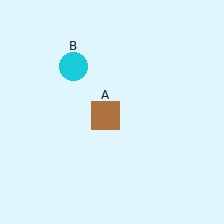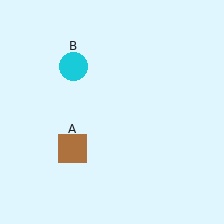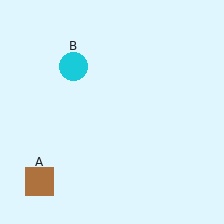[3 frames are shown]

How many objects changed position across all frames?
1 object changed position: brown square (object A).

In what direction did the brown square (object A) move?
The brown square (object A) moved down and to the left.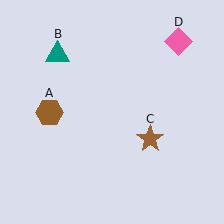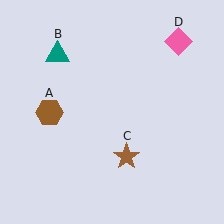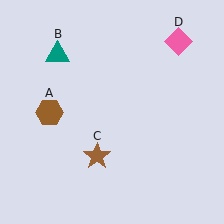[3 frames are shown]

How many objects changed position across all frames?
1 object changed position: brown star (object C).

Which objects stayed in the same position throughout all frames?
Brown hexagon (object A) and teal triangle (object B) and pink diamond (object D) remained stationary.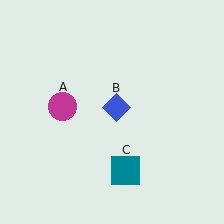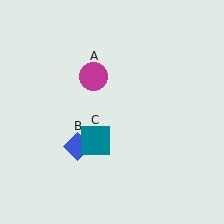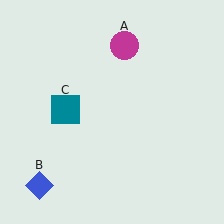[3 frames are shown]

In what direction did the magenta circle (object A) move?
The magenta circle (object A) moved up and to the right.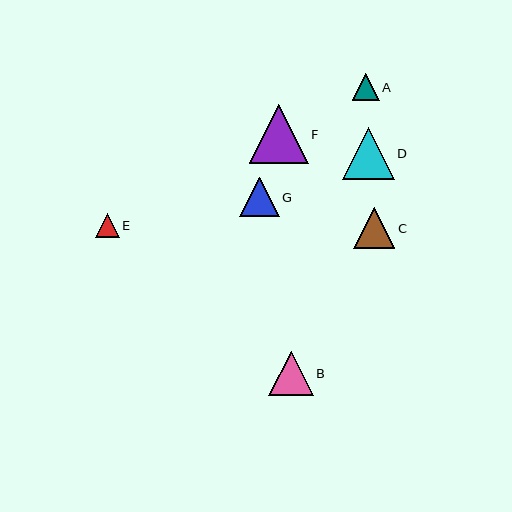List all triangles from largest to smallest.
From largest to smallest: F, D, B, C, G, A, E.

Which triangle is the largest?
Triangle F is the largest with a size of approximately 59 pixels.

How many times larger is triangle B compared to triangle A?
Triangle B is approximately 1.6 times the size of triangle A.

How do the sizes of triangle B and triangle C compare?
Triangle B and triangle C are approximately the same size.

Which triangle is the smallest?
Triangle E is the smallest with a size of approximately 24 pixels.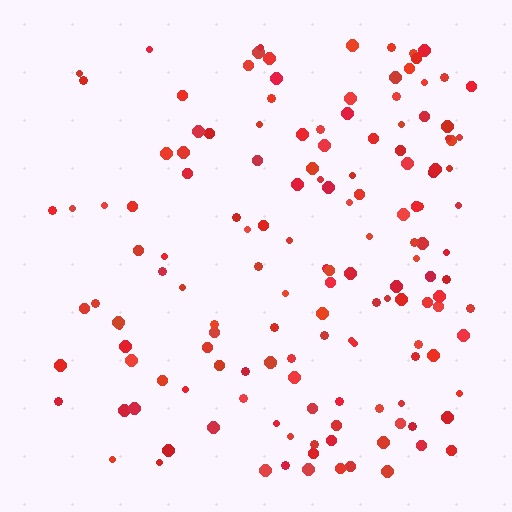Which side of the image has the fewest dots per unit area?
The left.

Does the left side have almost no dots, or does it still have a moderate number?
Still a moderate number, just noticeably fewer than the right.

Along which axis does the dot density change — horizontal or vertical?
Horizontal.